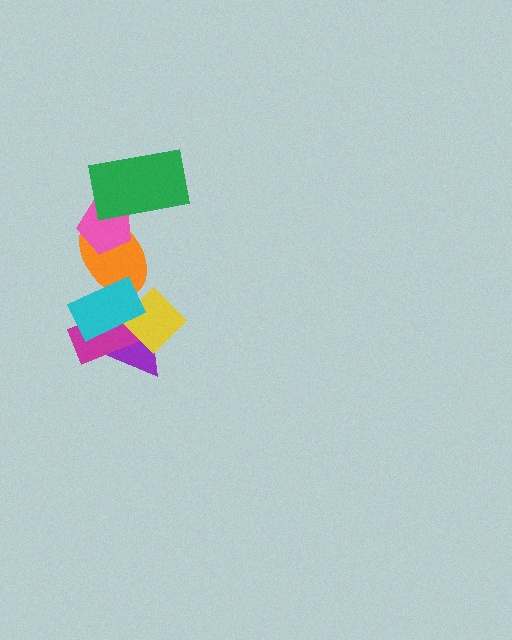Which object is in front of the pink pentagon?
The green rectangle is in front of the pink pentagon.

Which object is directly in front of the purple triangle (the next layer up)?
The magenta rectangle is directly in front of the purple triangle.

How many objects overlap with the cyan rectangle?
4 objects overlap with the cyan rectangle.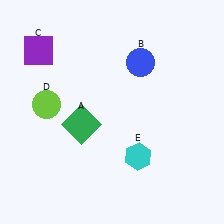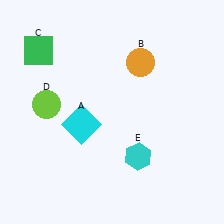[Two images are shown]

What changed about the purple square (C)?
In Image 1, C is purple. In Image 2, it changed to green.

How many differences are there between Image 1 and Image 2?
There are 3 differences between the two images.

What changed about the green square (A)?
In Image 1, A is green. In Image 2, it changed to cyan.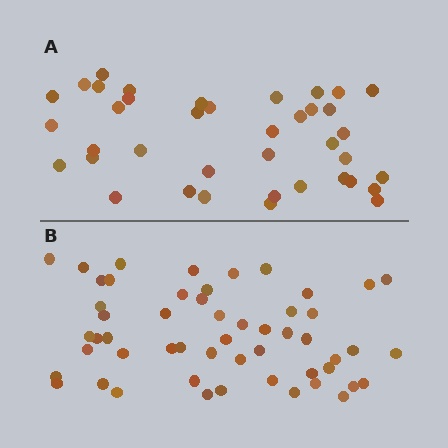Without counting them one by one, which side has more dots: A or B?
Region B (the bottom region) has more dots.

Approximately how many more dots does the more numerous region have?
Region B has approximately 15 more dots than region A.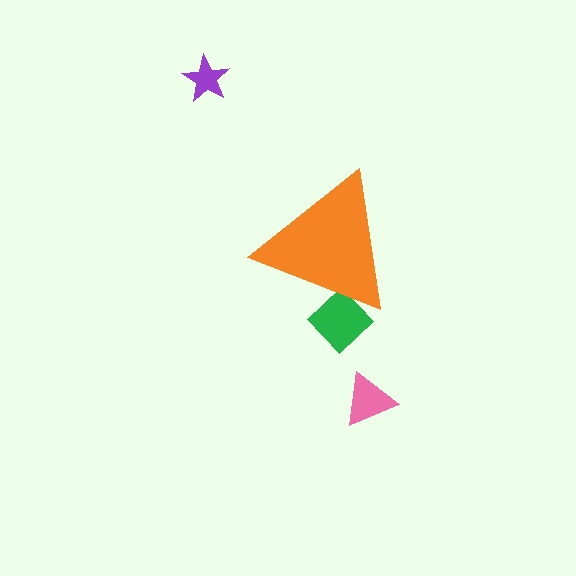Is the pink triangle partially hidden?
No, the pink triangle is fully visible.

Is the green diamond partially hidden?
Yes, the green diamond is partially hidden behind the orange triangle.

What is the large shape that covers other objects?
An orange triangle.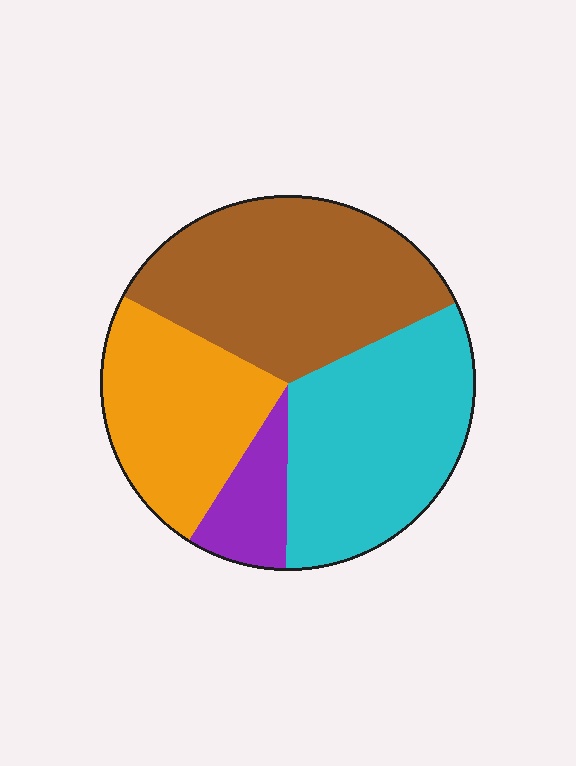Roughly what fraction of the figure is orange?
Orange takes up about one quarter (1/4) of the figure.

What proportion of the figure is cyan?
Cyan covers around 30% of the figure.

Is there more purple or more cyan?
Cyan.